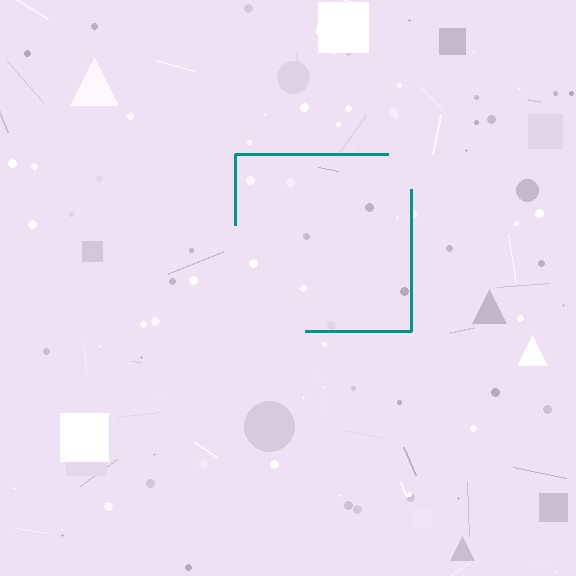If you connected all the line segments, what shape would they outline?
They would outline a square.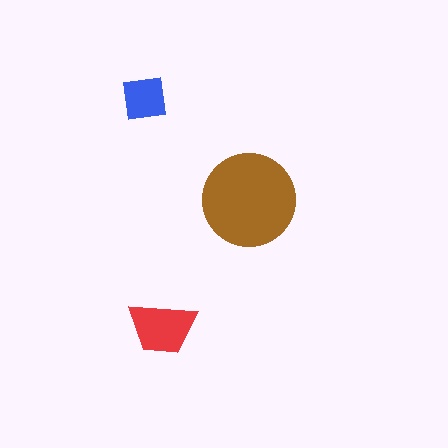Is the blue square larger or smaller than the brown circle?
Smaller.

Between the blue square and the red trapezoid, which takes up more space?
The red trapezoid.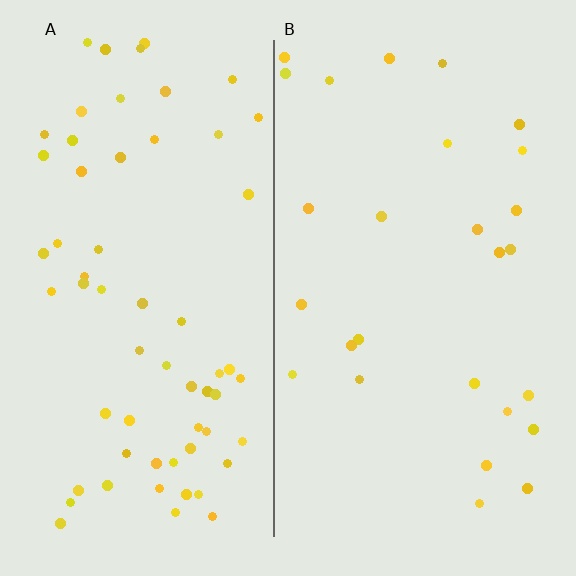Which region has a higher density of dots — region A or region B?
A (the left).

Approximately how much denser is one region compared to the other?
Approximately 2.3× — region A over region B.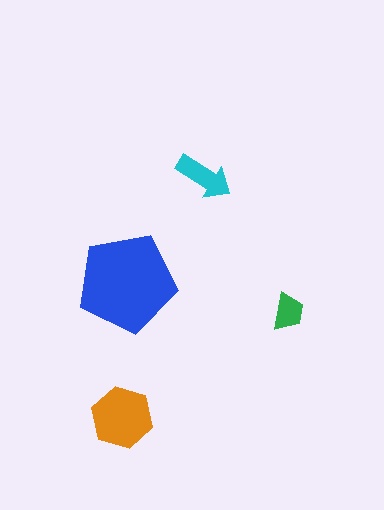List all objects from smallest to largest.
The green trapezoid, the cyan arrow, the orange hexagon, the blue pentagon.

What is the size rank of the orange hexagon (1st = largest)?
2nd.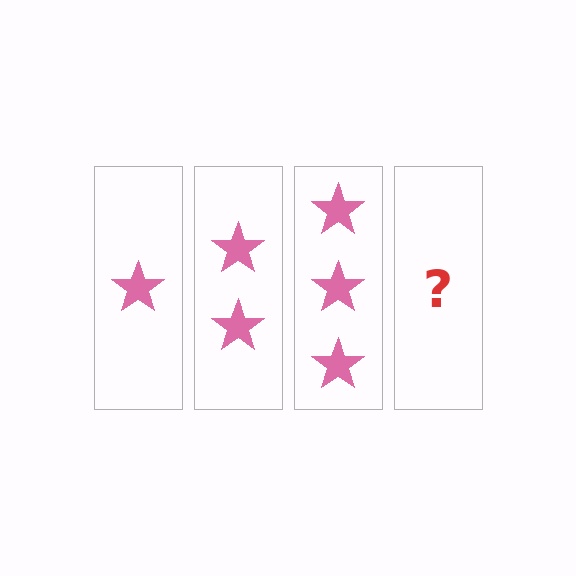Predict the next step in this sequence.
The next step is 4 stars.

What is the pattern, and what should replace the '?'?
The pattern is that each step adds one more star. The '?' should be 4 stars.